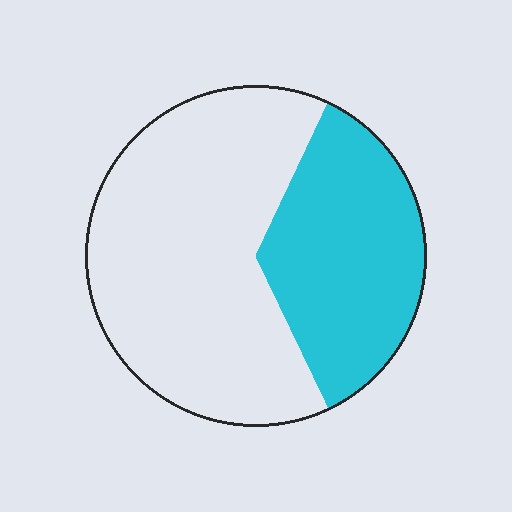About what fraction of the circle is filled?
About three eighths (3/8).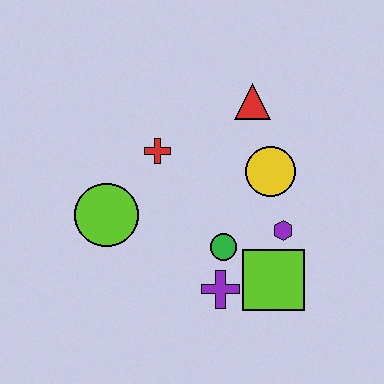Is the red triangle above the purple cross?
Yes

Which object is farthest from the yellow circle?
The lime circle is farthest from the yellow circle.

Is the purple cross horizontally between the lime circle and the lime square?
Yes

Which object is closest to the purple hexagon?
The lime square is closest to the purple hexagon.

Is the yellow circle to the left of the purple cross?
No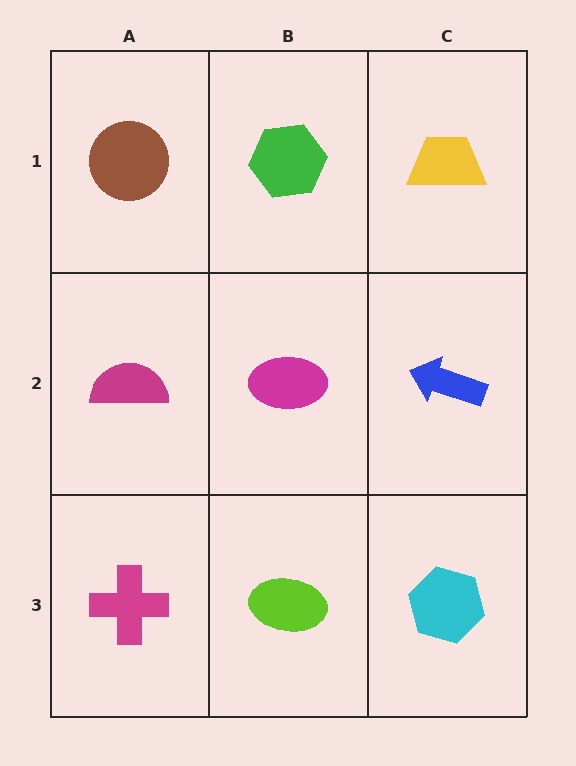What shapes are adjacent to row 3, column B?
A magenta ellipse (row 2, column B), a magenta cross (row 3, column A), a cyan hexagon (row 3, column C).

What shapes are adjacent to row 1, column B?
A magenta ellipse (row 2, column B), a brown circle (row 1, column A), a yellow trapezoid (row 1, column C).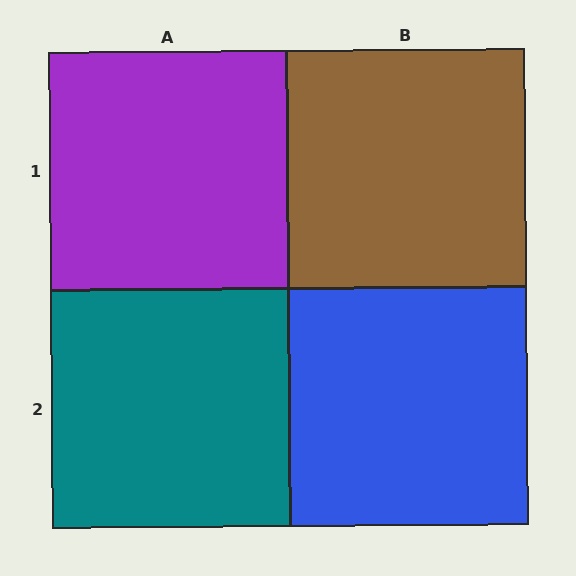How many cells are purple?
1 cell is purple.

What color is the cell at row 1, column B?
Brown.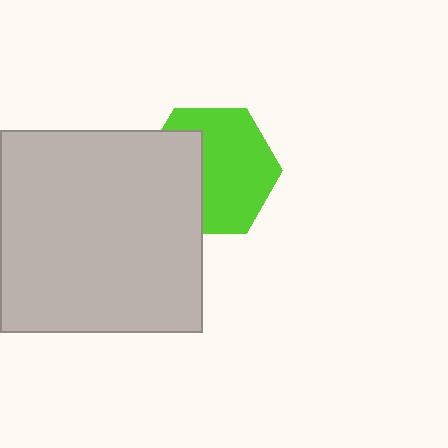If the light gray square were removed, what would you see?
You would see the complete lime hexagon.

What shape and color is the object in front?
The object in front is a light gray square.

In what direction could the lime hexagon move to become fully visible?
The lime hexagon could move right. That would shift it out from behind the light gray square entirely.